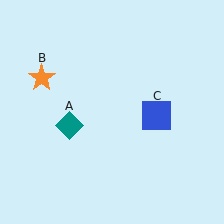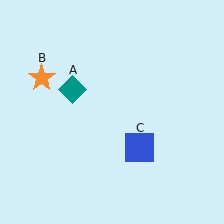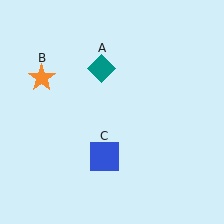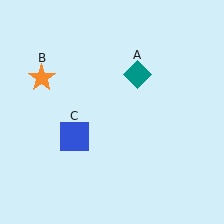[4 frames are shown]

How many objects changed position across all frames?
2 objects changed position: teal diamond (object A), blue square (object C).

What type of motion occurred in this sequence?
The teal diamond (object A), blue square (object C) rotated clockwise around the center of the scene.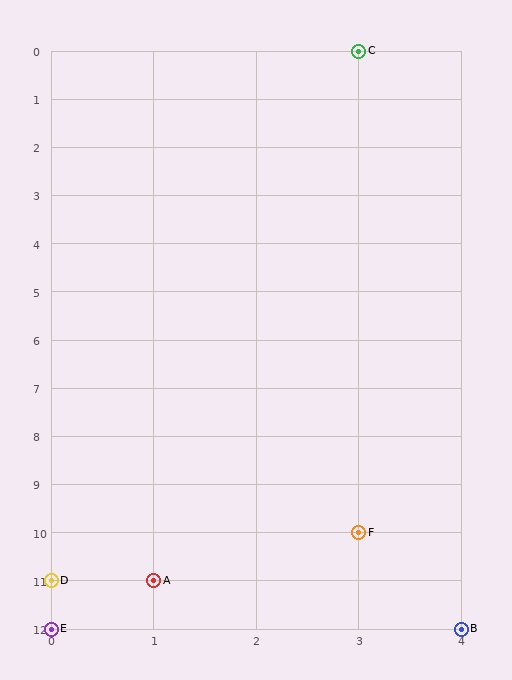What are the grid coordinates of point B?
Point B is at grid coordinates (4, 12).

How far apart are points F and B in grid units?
Points F and B are 1 column and 2 rows apart (about 2.2 grid units diagonally).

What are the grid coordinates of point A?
Point A is at grid coordinates (1, 11).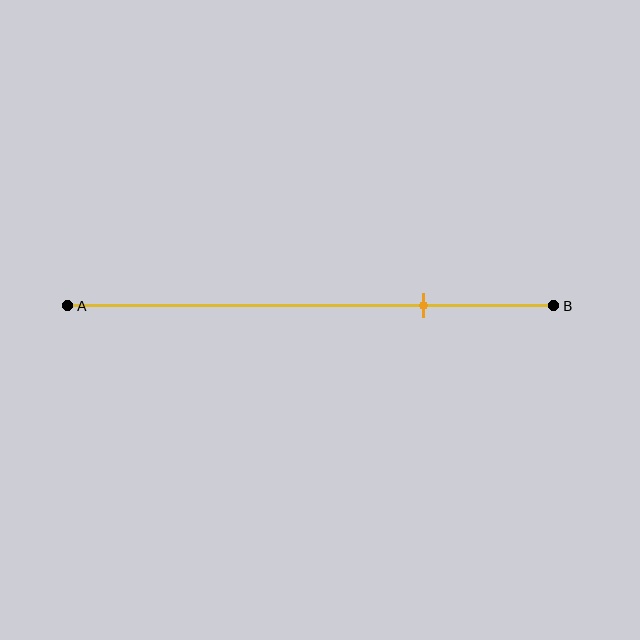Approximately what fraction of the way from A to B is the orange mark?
The orange mark is approximately 75% of the way from A to B.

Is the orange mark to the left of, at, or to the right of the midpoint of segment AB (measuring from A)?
The orange mark is to the right of the midpoint of segment AB.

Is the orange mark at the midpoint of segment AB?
No, the mark is at about 75% from A, not at the 50% midpoint.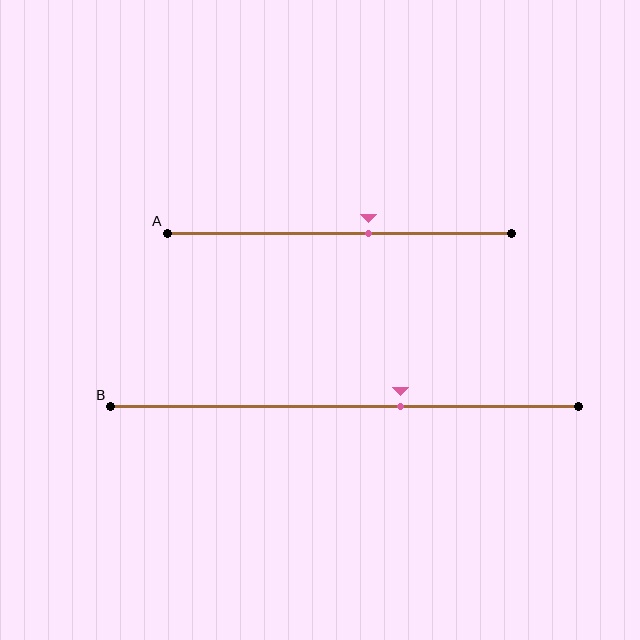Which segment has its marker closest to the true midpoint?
Segment A has its marker closest to the true midpoint.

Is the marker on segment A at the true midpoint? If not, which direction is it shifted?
No, the marker on segment A is shifted to the right by about 9% of the segment length.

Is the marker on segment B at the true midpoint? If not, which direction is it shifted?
No, the marker on segment B is shifted to the right by about 12% of the segment length.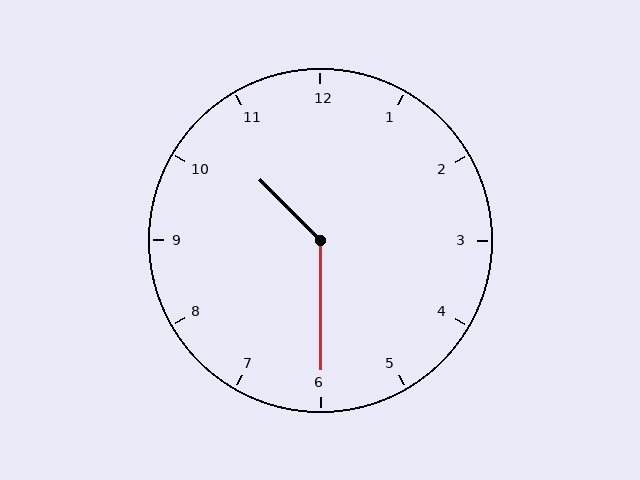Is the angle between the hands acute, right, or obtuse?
It is obtuse.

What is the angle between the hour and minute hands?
Approximately 135 degrees.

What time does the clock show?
10:30.